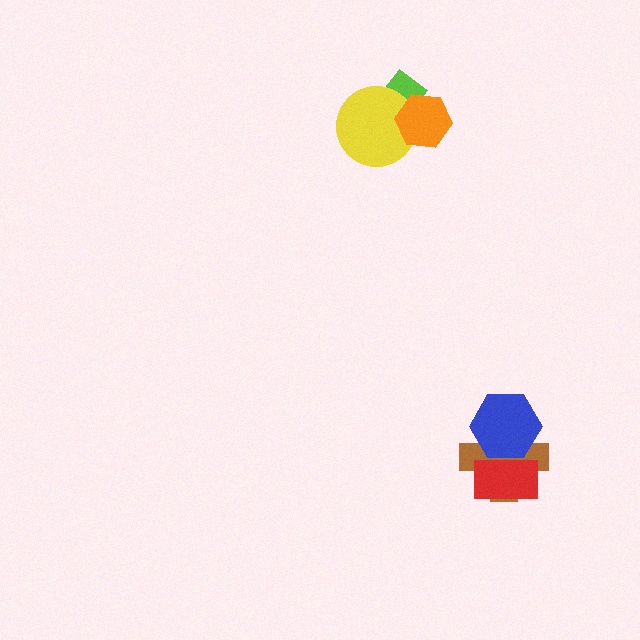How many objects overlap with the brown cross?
2 objects overlap with the brown cross.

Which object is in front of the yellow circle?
The orange hexagon is in front of the yellow circle.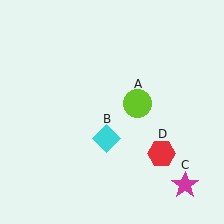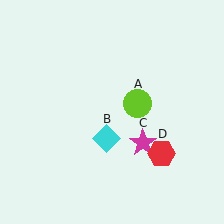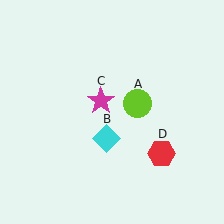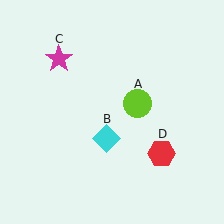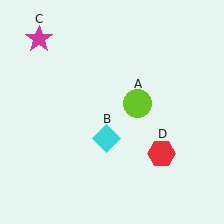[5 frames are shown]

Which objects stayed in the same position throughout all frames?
Lime circle (object A) and cyan diamond (object B) and red hexagon (object D) remained stationary.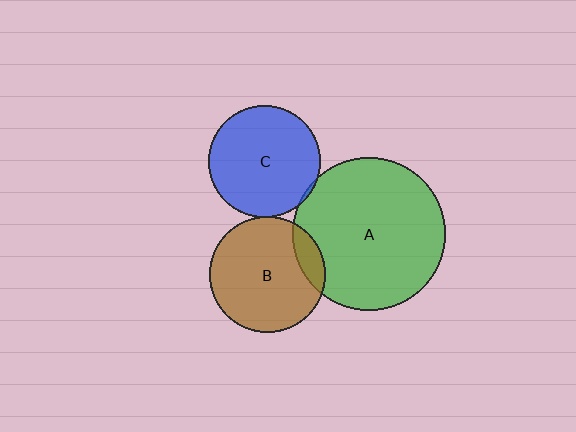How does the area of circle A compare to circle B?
Approximately 1.8 times.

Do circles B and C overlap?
Yes.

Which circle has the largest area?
Circle A (green).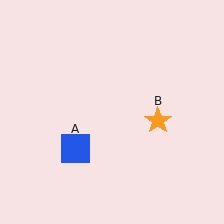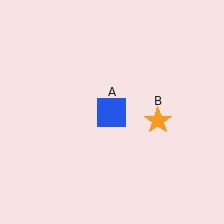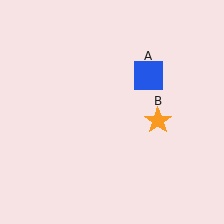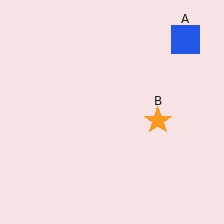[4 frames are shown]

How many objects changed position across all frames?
1 object changed position: blue square (object A).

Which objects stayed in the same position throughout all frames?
Orange star (object B) remained stationary.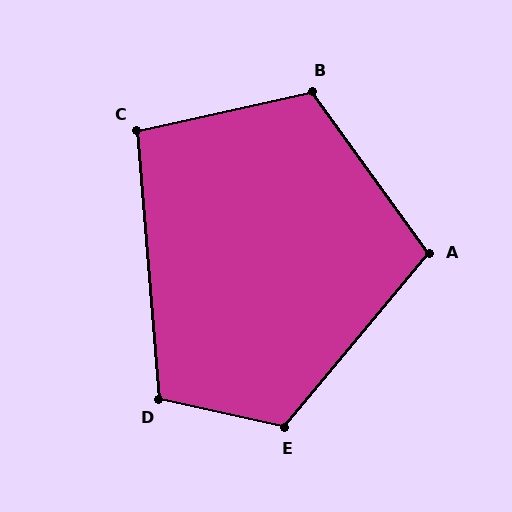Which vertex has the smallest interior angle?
C, at approximately 98 degrees.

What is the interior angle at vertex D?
Approximately 107 degrees (obtuse).